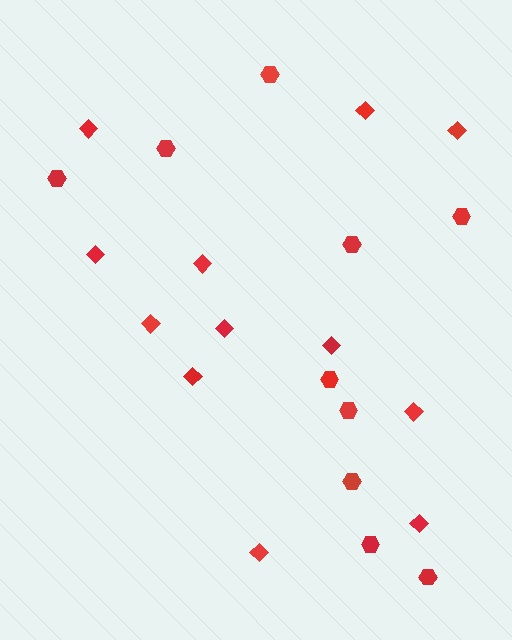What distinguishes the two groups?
There are 2 groups: one group of hexagons (10) and one group of diamonds (12).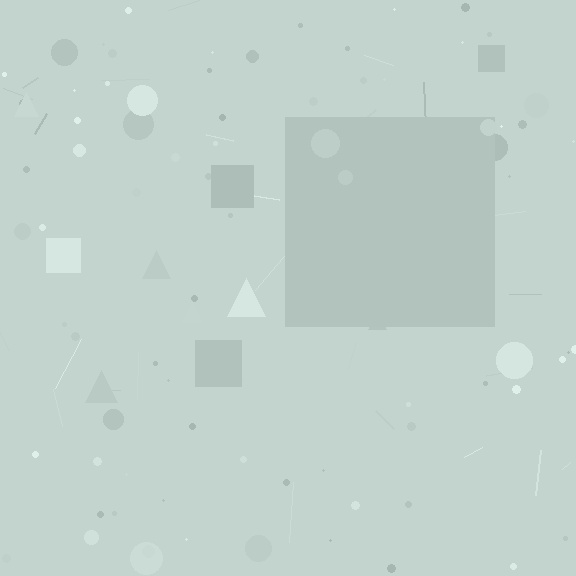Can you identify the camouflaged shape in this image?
The camouflaged shape is a square.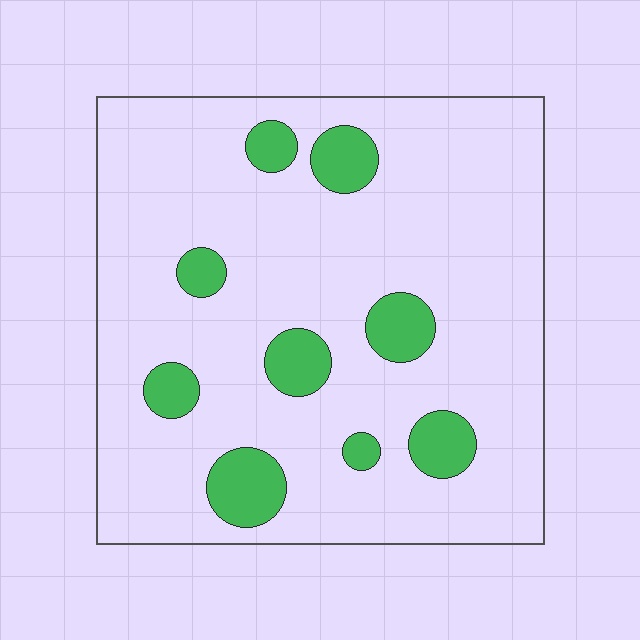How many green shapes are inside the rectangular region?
9.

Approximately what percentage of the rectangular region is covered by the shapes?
Approximately 15%.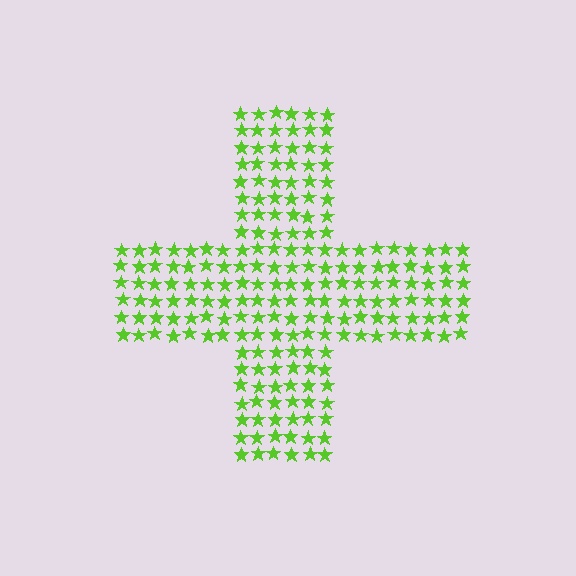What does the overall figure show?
The overall figure shows a cross.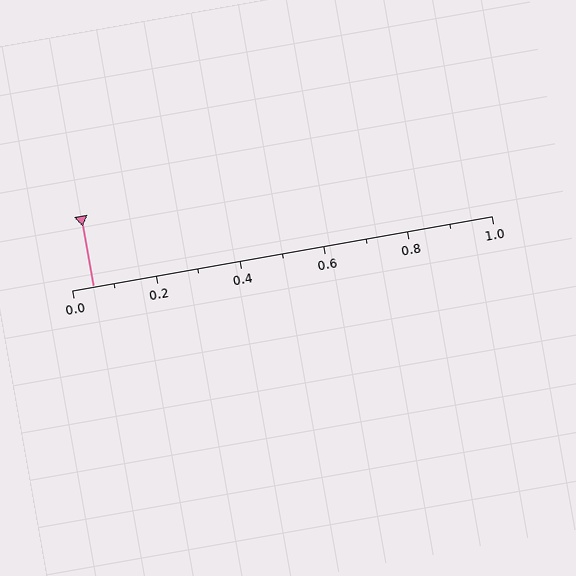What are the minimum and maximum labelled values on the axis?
The axis runs from 0.0 to 1.0.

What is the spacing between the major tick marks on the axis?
The major ticks are spaced 0.2 apart.